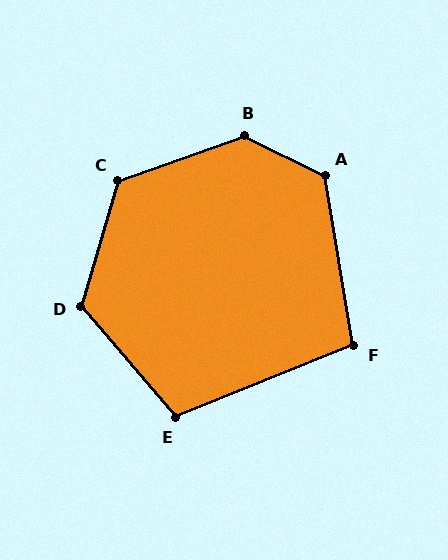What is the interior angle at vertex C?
Approximately 126 degrees (obtuse).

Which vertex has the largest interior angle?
B, at approximately 134 degrees.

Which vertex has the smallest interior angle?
F, at approximately 102 degrees.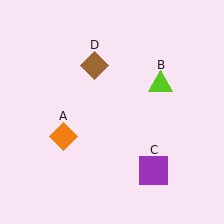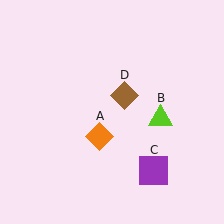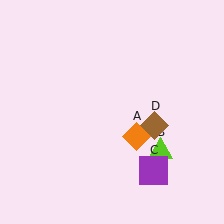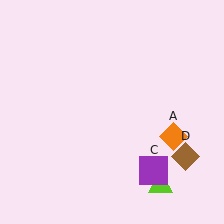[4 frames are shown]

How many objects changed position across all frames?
3 objects changed position: orange diamond (object A), lime triangle (object B), brown diamond (object D).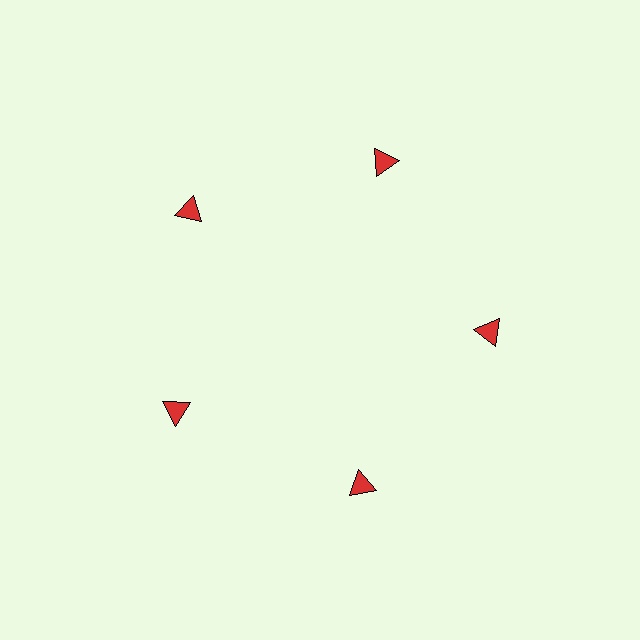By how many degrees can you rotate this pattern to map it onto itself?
The pattern maps onto itself every 72 degrees of rotation.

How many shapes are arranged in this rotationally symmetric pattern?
There are 5 shapes, arranged in 5 groups of 1.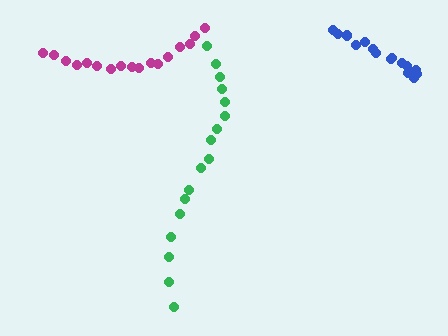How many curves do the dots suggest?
There are 3 distinct paths.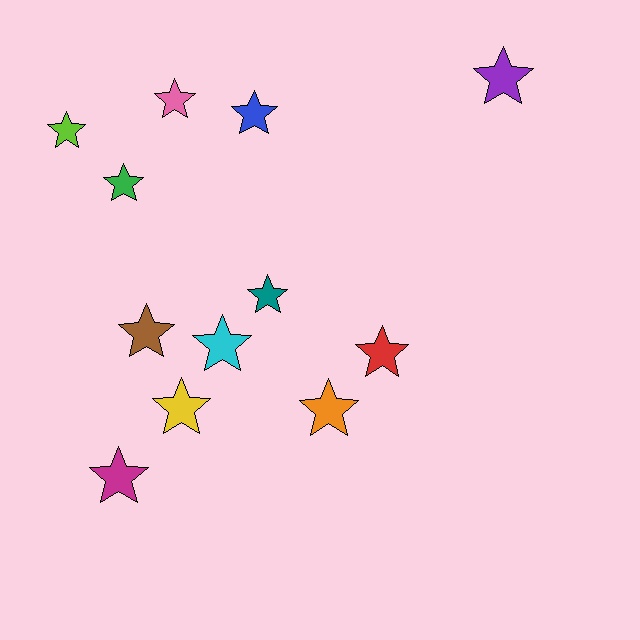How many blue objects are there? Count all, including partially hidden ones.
There is 1 blue object.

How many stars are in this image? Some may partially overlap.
There are 12 stars.